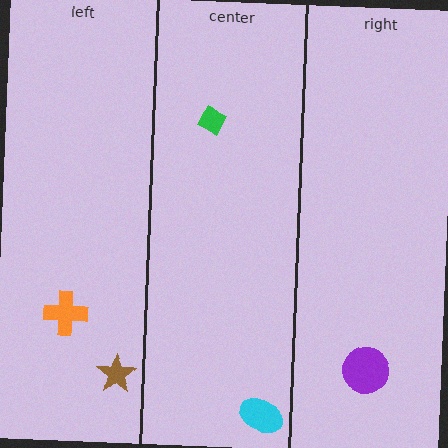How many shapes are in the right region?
1.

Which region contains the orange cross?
The left region.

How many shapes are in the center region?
2.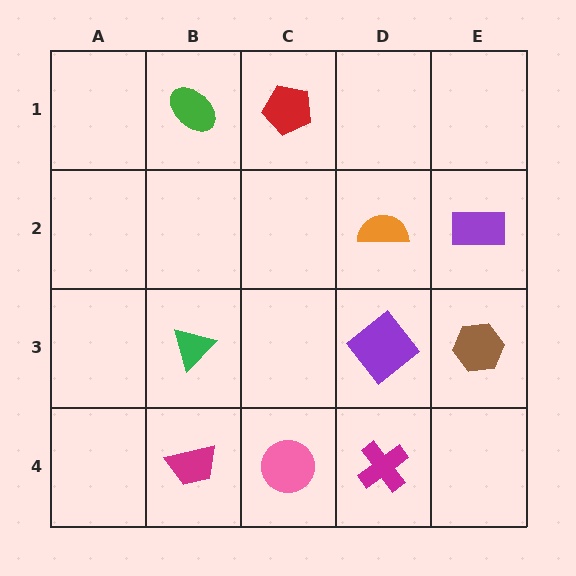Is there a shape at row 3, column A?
No, that cell is empty.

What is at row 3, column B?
A green triangle.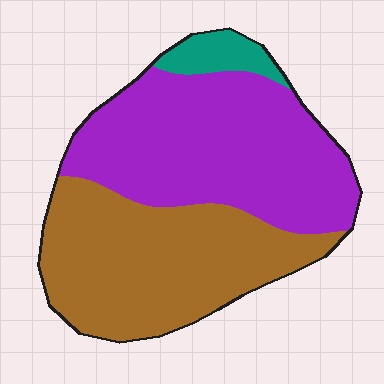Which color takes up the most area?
Purple, at roughly 50%.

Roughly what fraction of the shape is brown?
Brown covers roughly 45% of the shape.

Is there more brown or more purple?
Purple.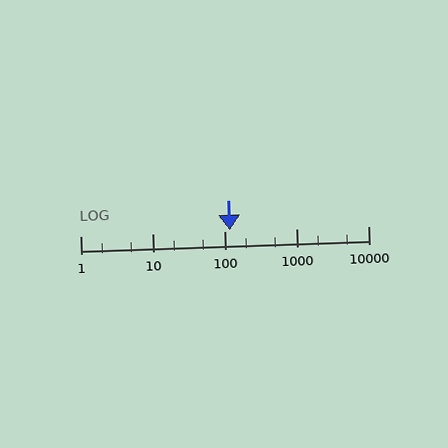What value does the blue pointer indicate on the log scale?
The pointer indicates approximately 120.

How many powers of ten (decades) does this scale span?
The scale spans 4 decades, from 1 to 10000.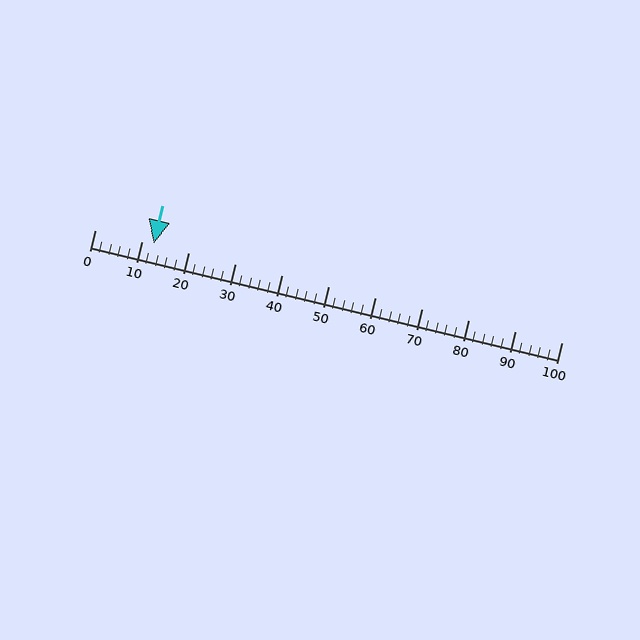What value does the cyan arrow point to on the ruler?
The cyan arrow points to approximately 13.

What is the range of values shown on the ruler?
The ruler shows values from 0 to 100.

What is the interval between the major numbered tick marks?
The major tick marks are spaced 10 units apart.